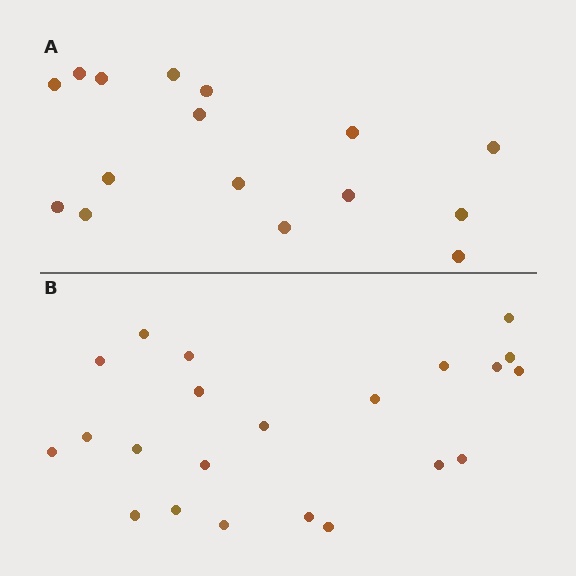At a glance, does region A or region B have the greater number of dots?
Region B (the bottom region) has more dots.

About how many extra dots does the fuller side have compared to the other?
Region B has about 6 more dots than region A.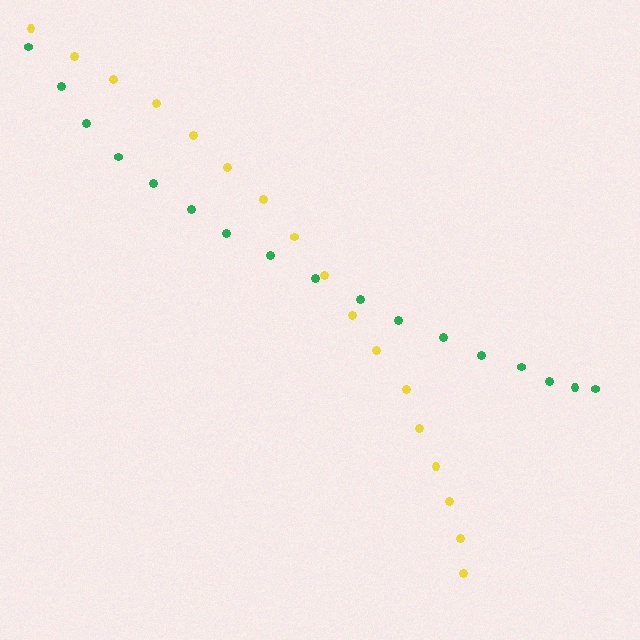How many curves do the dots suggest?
There are 2 distinct paths.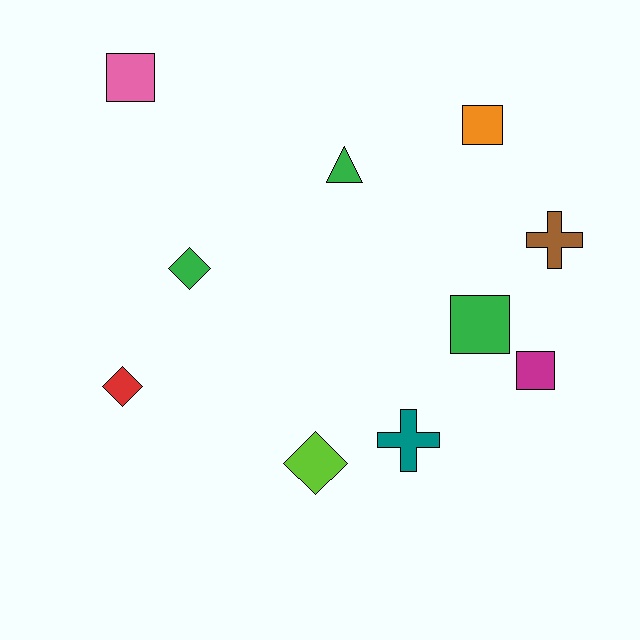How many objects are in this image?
There are 10 objects.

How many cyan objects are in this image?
There are no cyan objects.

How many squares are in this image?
There are 4 squares.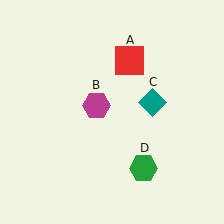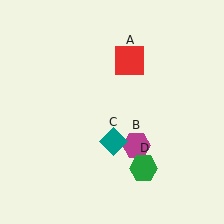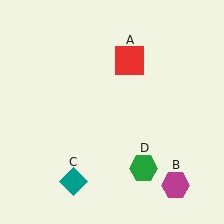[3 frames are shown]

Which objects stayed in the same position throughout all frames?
Red square (object A) and green hexagon (object D) remained stationary.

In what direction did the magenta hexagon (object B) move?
The magenta hexagon (object B) moved down and to the right.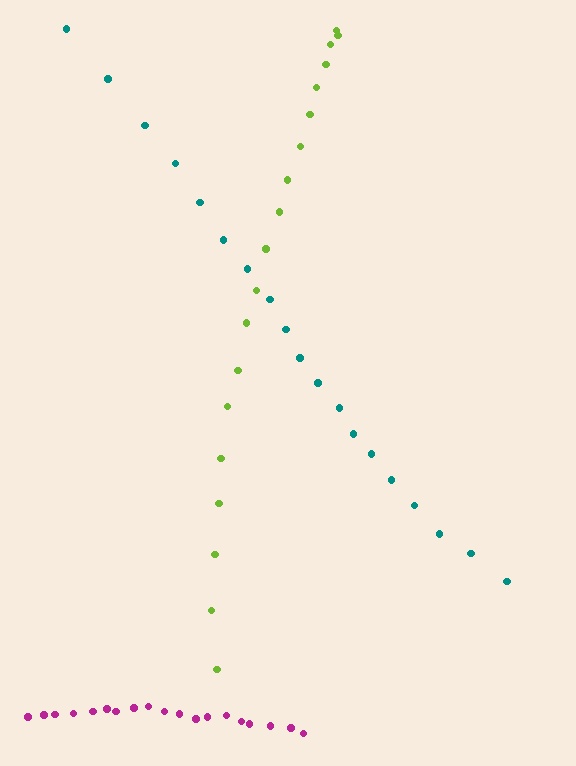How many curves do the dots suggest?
There are 3 distinct paths.